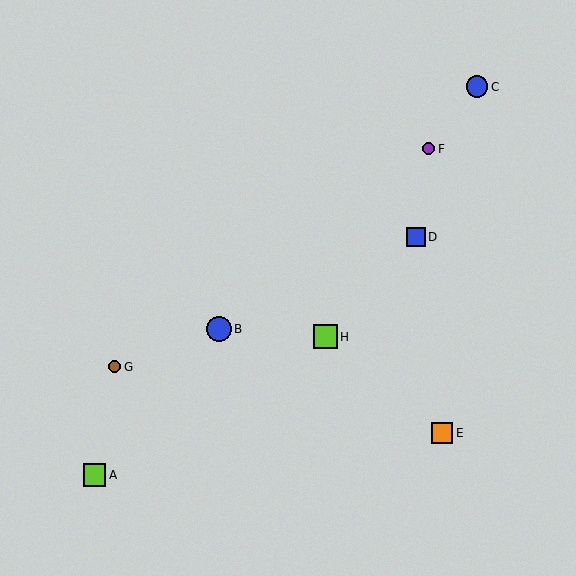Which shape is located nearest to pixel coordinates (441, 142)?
The purple circle (labeled F) at (429, 149) is nearest to that location.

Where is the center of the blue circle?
The center of the blue circle is at (477, 87).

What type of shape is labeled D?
Shape D is a blue square.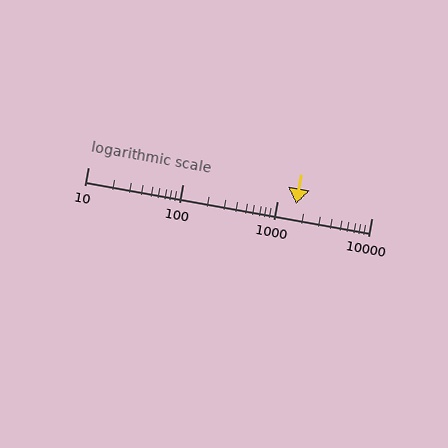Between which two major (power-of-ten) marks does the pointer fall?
The pointer is between 1000 and 10000.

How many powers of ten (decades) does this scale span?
The scale spans 3 decades, from 10 to 10000.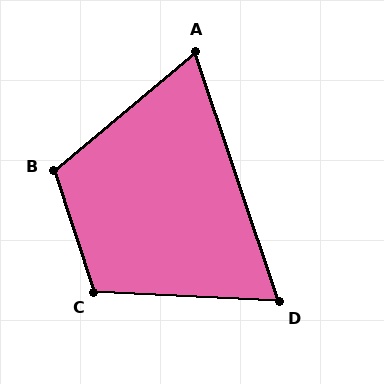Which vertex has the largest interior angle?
B, at approximately 112 degrees.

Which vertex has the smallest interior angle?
D, at approximately 68 degrees.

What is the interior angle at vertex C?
Approximately 111 degrees (obtuse).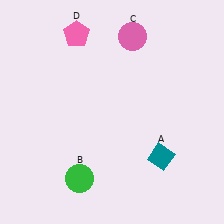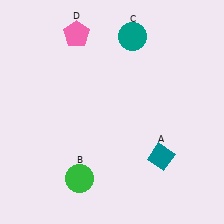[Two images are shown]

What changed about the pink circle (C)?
In Image 1, C is pink. In Image 2, it changed to teal.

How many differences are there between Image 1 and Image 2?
There is 1 difference between the two images.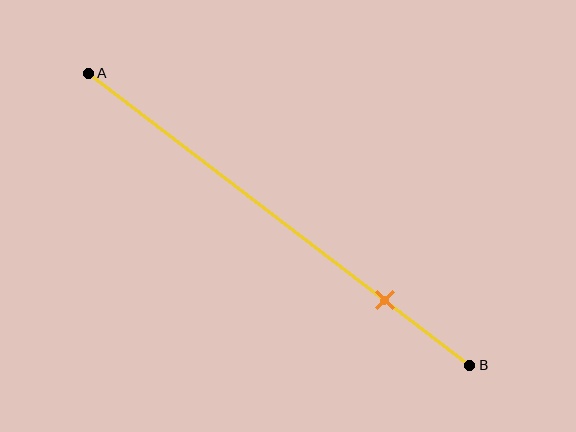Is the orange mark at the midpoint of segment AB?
No, the mark is at about 80% from A, not at the 50% midpoint.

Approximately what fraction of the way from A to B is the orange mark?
The orange mark is approximately 80% of the way from A to B.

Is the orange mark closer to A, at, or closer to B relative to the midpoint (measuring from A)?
The orange mark is closer to point B than the midpoint of segment AB.